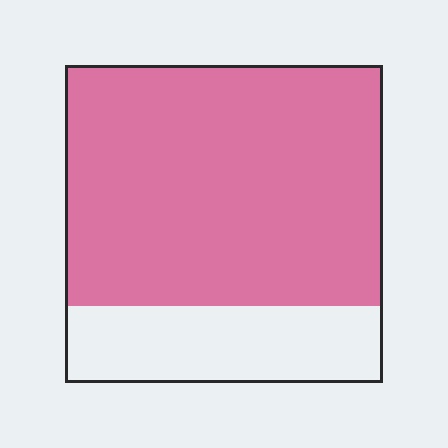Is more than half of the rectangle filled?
Yes.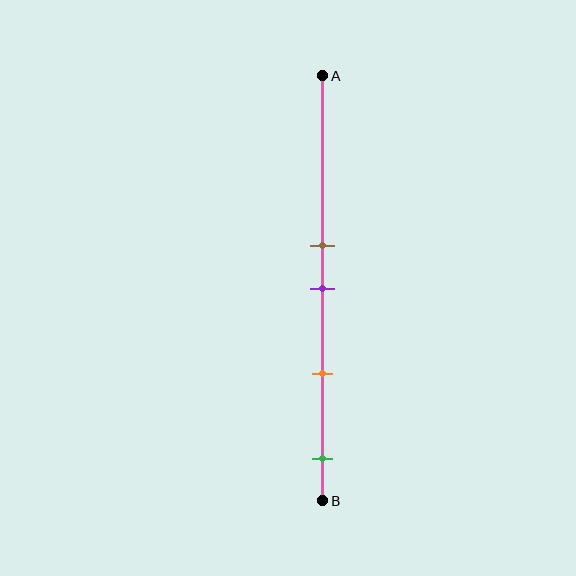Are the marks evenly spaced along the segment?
No, the marks are not evenly spaced.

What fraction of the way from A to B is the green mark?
The green mark is approximately 90% (0.9) of the way from A to B.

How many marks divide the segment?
There are 4 marks dividing the segment.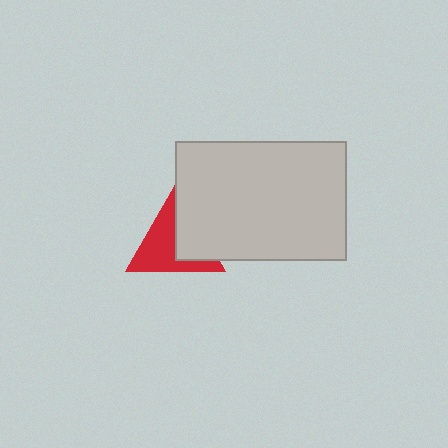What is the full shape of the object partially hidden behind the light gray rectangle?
The partially hidden object is a red triangle.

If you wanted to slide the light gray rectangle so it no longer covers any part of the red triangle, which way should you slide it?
Slide it right — that is the most direct way to separate the two shapes.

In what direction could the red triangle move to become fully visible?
The red triangle could move left. That would shift it out from behind the light gray rectangle entirely.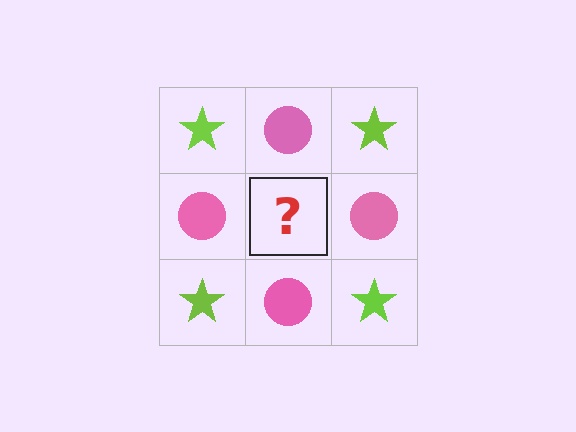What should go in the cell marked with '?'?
The missing cell should contain a lime star.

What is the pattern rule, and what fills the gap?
The rule is that it alternates lime star and pink circle in a checkerboard pattern. The gap should be filled with a lime star.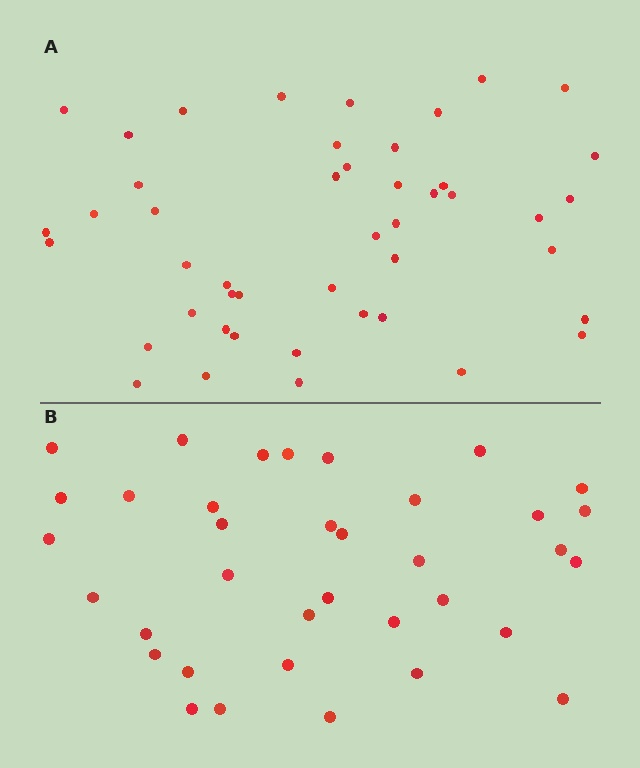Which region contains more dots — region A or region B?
Region A (the top region) has more dots.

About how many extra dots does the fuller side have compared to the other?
Region A has roughly 10 or so more dots than region B.